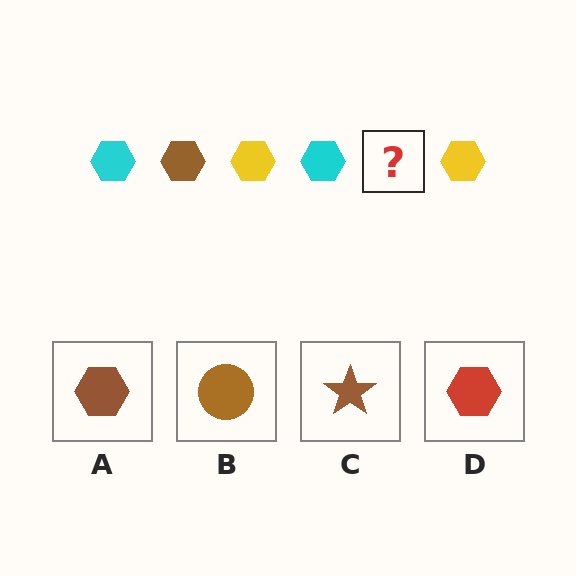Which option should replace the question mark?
Option A.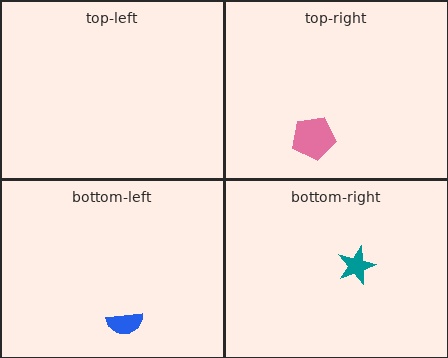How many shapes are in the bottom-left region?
1.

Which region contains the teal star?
The bottom-right region.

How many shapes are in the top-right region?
1.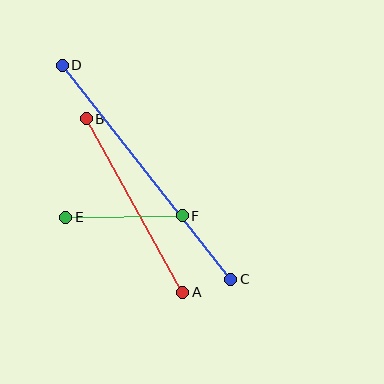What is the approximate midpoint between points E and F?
The midpoint is at approximately (124, 217) pixels.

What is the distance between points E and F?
The distance is approximately 116 pixels.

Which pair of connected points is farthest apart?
Points C and D are farthest apart.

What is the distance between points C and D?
The distance is approximately 272 pixels.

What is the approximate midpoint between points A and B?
The midpoint is at approximately (134, 206) pixels.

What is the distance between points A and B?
The distance is approximately 198 pixels.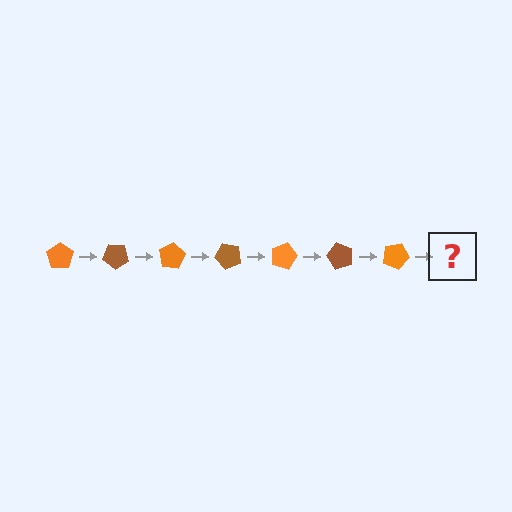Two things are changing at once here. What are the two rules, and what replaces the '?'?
The two rules are that it rotates 40 degrees each step and the color cycles through orange and brown. The '?' should be a brown pentagon, rotated 280 degrees from the start.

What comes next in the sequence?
The next element should be a brown pentagon, rotated 280 degrees from the start.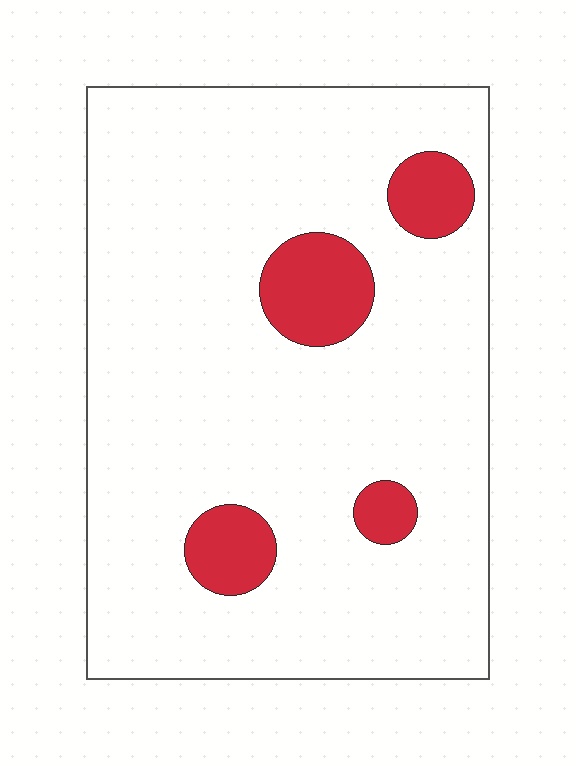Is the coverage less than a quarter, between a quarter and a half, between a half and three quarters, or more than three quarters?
Less than a quarter.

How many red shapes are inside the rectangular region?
4.